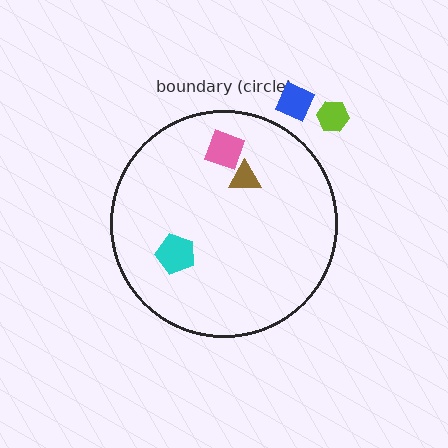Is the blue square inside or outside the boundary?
Outside.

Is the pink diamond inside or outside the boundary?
Inside.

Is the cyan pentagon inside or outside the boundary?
Inside.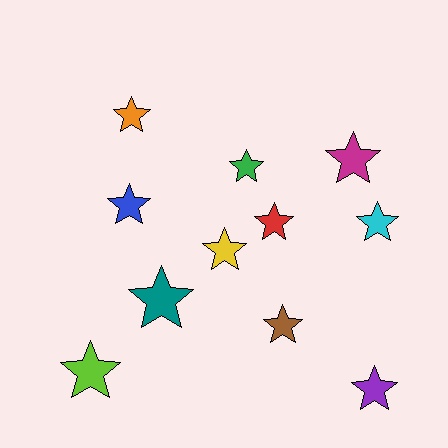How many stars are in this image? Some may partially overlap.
There are 11 stars.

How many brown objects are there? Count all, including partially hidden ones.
There is 1 brown object.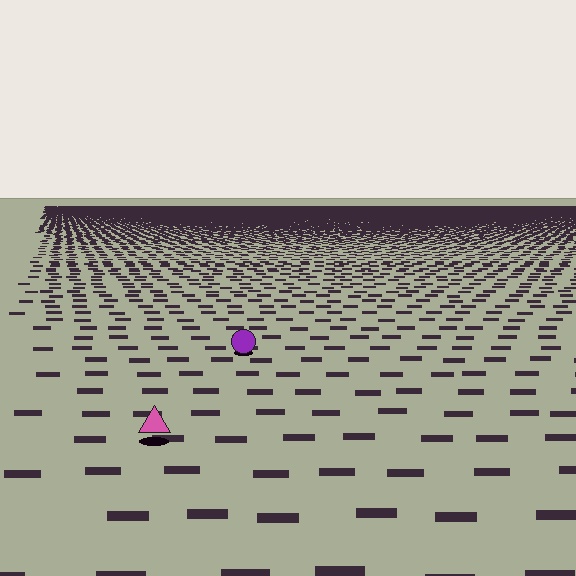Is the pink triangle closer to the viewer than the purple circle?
Yes. The pink triangle is closer — you can tell from the texture gradient: the ground texture is coarser near it.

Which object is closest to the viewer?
The pink triangle is closest. The texture marks near it are larger and more spread out.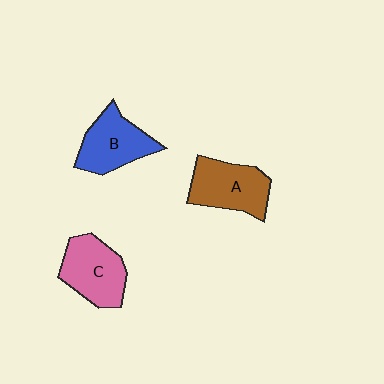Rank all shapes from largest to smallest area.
From largest to smallest: A (brown), C (pink), B (blue).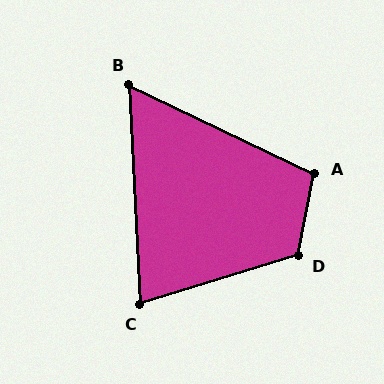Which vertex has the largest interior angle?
D, at approximately 118 degrees.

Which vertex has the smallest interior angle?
B, at approximately 62 degrees.